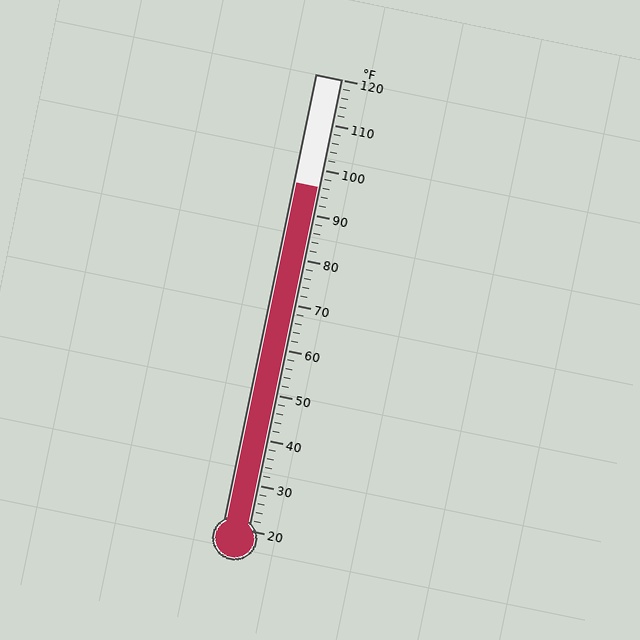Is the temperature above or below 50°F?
The temperature is above 50°F.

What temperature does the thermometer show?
The thermometer shows approximately 96°F.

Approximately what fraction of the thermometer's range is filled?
The thermometer is filled to approximately 75% of its range.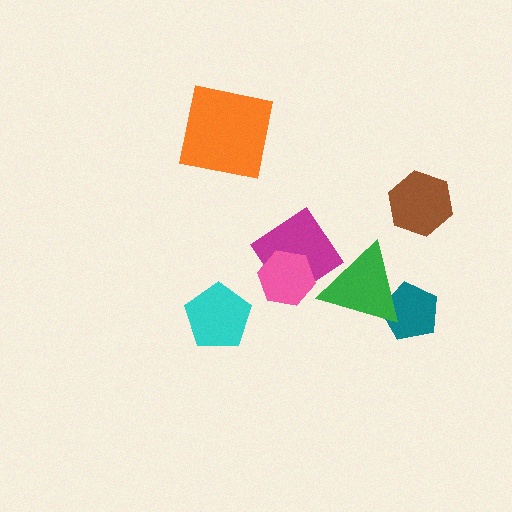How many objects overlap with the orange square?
0 objects overlap with the orange square.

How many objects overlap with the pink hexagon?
1 object overlaps with the pink hexagon.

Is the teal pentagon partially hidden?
Yes, it is partially covered by another shape.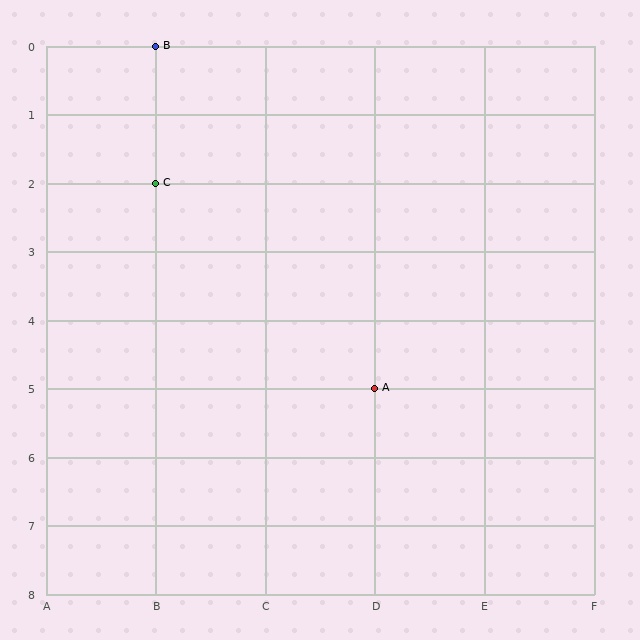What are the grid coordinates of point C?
Point C is at grid coordinates (B, 2).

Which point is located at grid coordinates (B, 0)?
Point B is at (B, 0).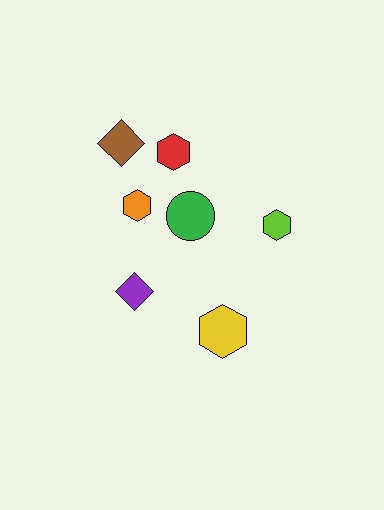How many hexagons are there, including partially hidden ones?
There are 4 hexagons.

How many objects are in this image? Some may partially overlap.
There are 7 objects.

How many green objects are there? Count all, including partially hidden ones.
There is 1 green object.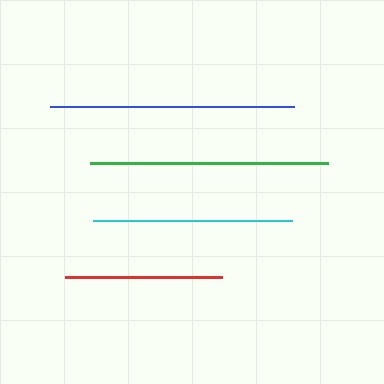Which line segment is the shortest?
The red line is the shortest at approximately 157 pixels.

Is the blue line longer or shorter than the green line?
The blue line is longer than the green line.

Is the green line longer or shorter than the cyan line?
The green line is longer than the cyan line.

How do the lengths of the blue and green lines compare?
The blue and green lines are approximately the same length.